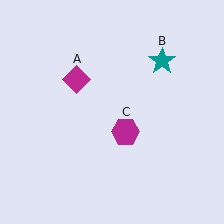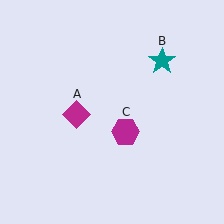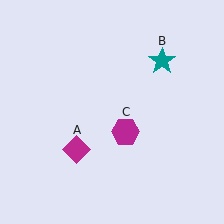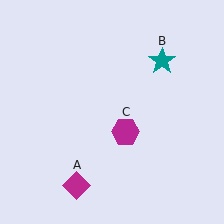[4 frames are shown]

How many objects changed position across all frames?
1 object changed position: magenta diamond (object A).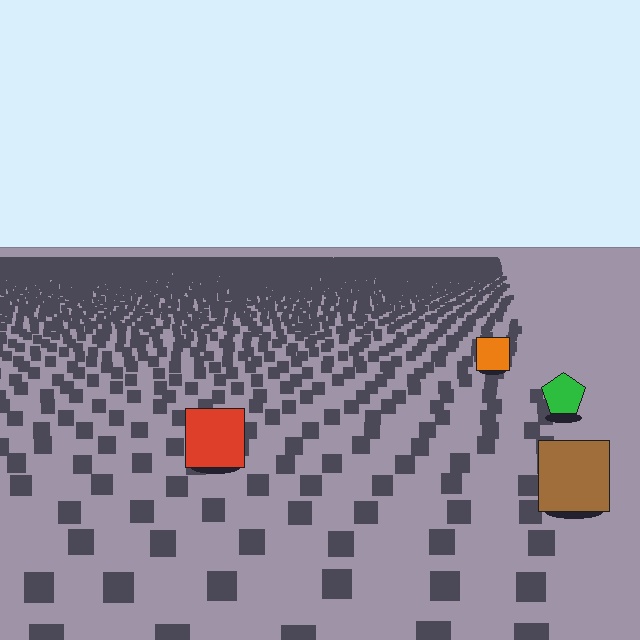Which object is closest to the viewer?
The brown square is closest. The texture marks near it are larger and more spread out.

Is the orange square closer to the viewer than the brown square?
No. The brown square is closer — you can tell from the texture gradient: the ground texture is coarser near it.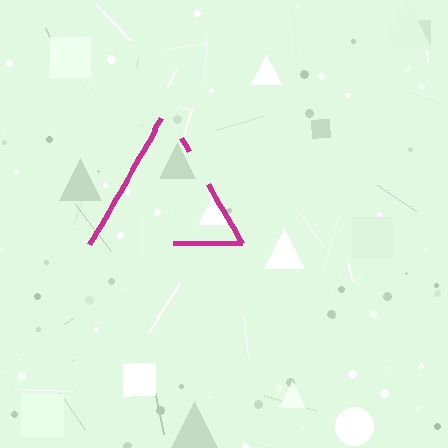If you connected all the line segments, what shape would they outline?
They would outline a triangle.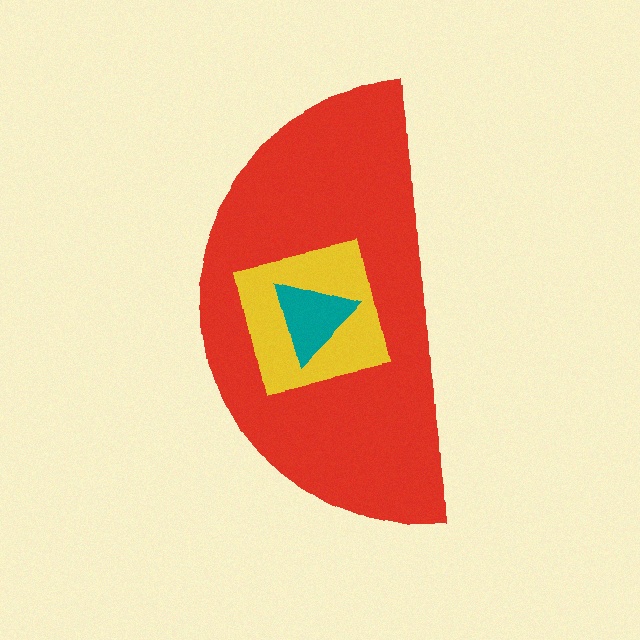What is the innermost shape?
The teal triangle.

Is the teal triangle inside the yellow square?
Yes.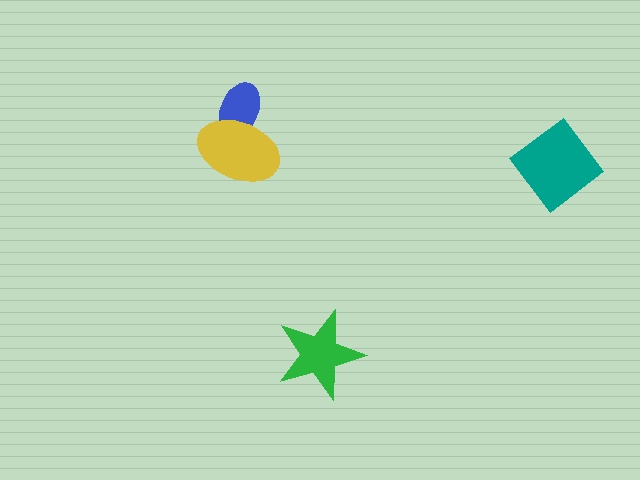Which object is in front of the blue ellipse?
The yellow ellipse is in front of the blue ellipse.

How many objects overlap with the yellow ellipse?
1 object overlaps with the yellow ellipse.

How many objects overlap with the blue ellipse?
1 object overlaps with the blue ellipse.